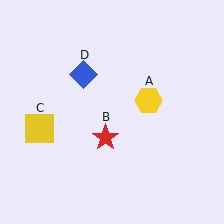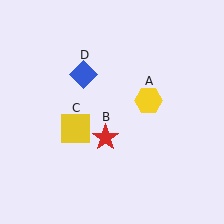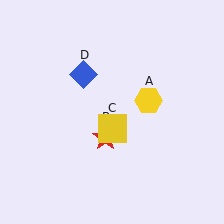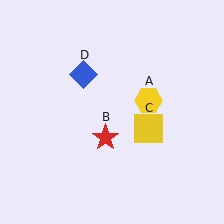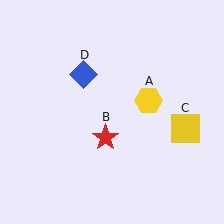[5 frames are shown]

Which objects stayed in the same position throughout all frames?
Yellow hexagon (object A) and red star (object B) and blue diamond (object D) remained stationary.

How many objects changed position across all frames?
1 object changed position: yellow square (object C).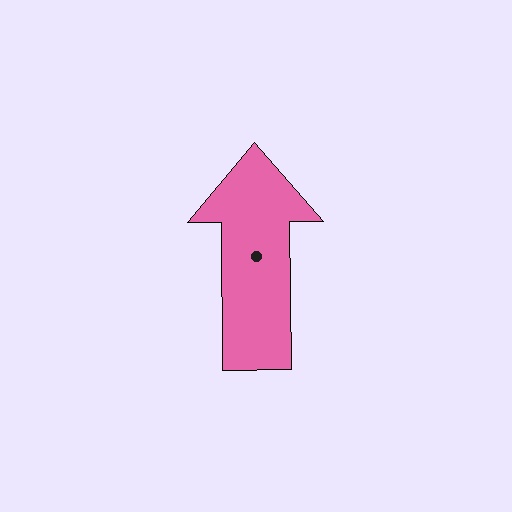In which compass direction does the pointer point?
North.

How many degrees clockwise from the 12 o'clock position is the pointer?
Approximately 359 degrees.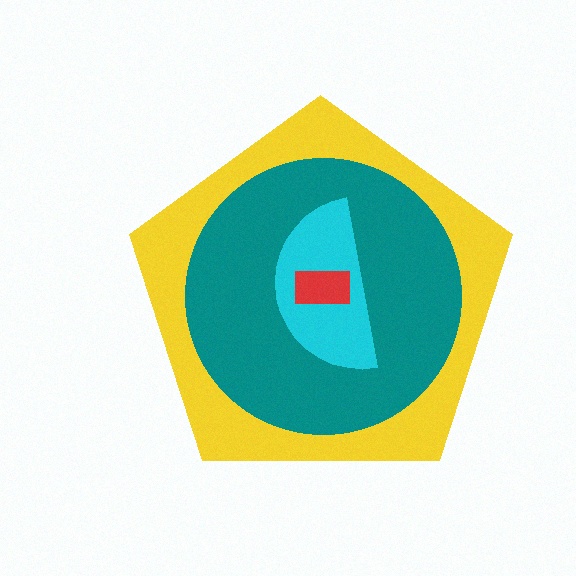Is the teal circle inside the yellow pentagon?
Yes.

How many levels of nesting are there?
4.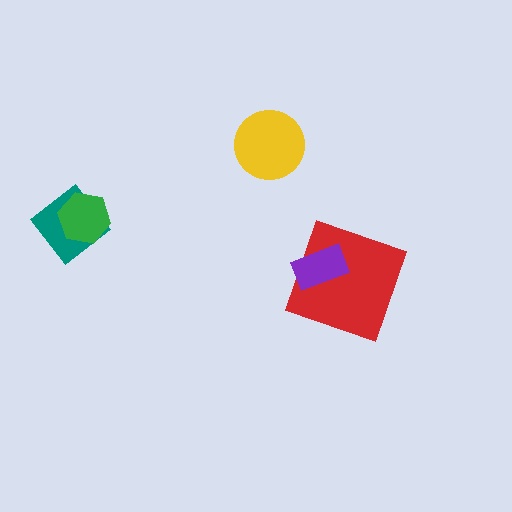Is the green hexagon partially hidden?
No, no other shape covers it.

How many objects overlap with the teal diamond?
1 object overlaps with the teal diamond.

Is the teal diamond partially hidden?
Yes, it is partially covered by another shape.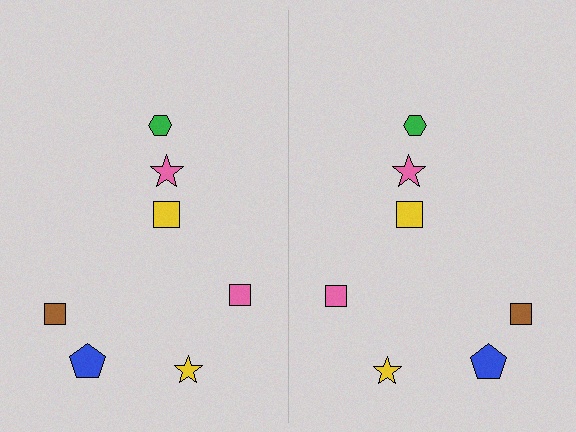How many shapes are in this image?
There are 14 shapes in this image.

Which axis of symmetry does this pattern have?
The pattern has a vertical axis of symmetry running through the center of the image.